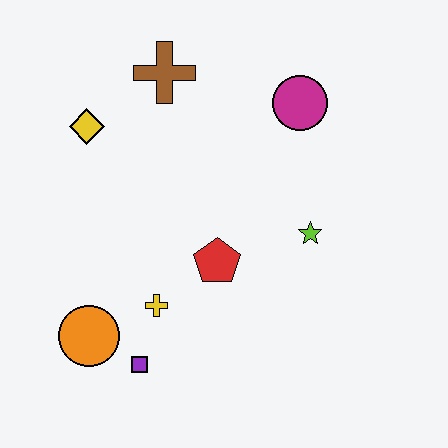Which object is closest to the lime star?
The red pentagon is closest to the lime star.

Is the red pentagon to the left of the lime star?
Yes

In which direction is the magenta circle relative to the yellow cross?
The magenta circle is above the yellow cross.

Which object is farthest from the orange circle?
The magenta circle is farthest from the orange circle.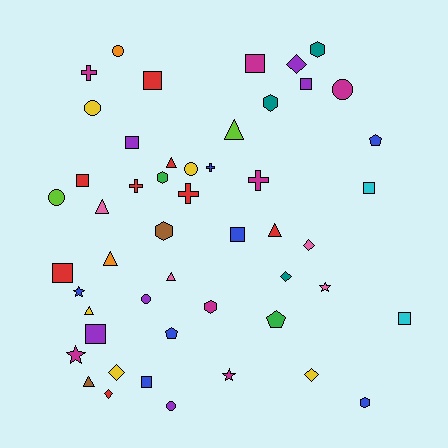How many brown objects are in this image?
There are 2 brown objects.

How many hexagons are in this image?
There are 6 hexagons.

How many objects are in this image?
There are 50 objects.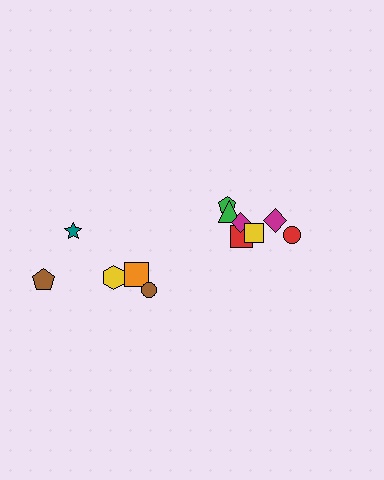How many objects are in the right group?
There are 7 objects.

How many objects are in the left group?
There are 5 objects.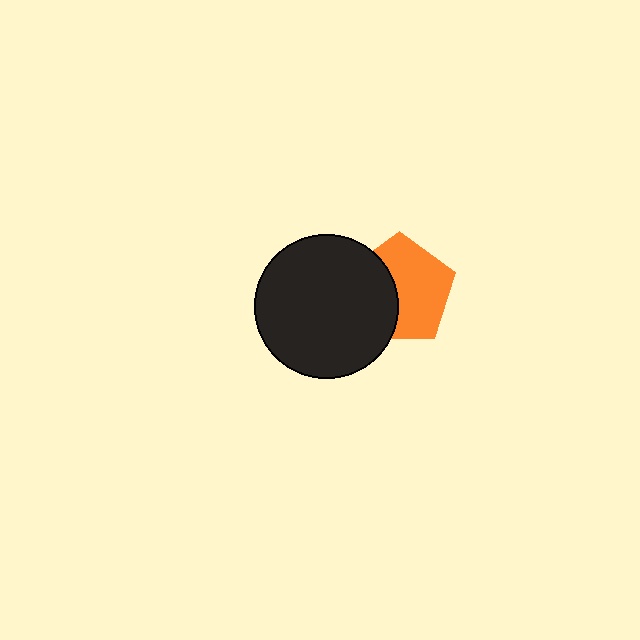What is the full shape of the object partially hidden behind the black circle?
The partially hidden object is an orange pentagon.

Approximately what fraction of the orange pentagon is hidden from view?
Roughly 40% of the orange pentagon is hidden behind the black circle.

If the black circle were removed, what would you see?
You would see the complete orange pentagon.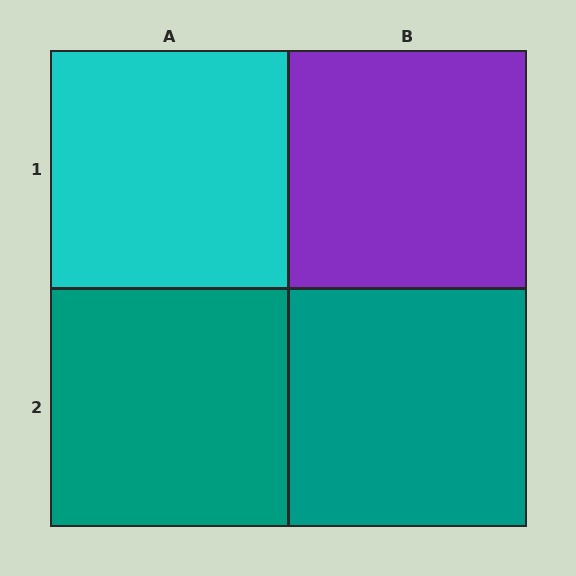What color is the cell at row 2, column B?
Teal.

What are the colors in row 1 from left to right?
Cyan, purple.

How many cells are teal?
2 cells are teal.